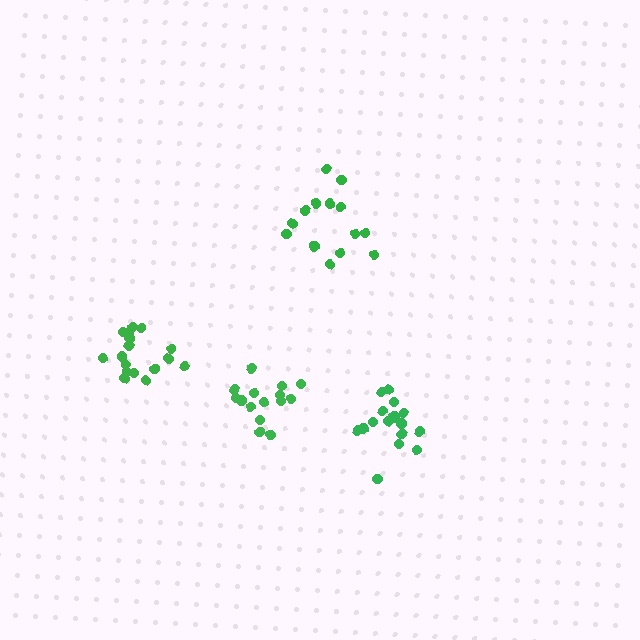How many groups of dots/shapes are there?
There are 4 groups.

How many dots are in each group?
Group 1: 17 dots, Group 2: 17 dots, Group 3: 16 dots, Group 4: 14 dots (64 total).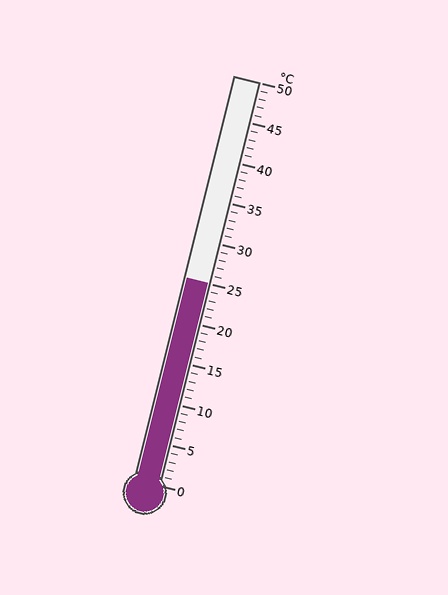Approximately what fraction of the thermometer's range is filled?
The thermometer is filled to approximately 50% of its range.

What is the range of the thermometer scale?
The thermometer scale ranges from 0°C to 50°C.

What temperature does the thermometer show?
The thermometer shows approximately 25°C.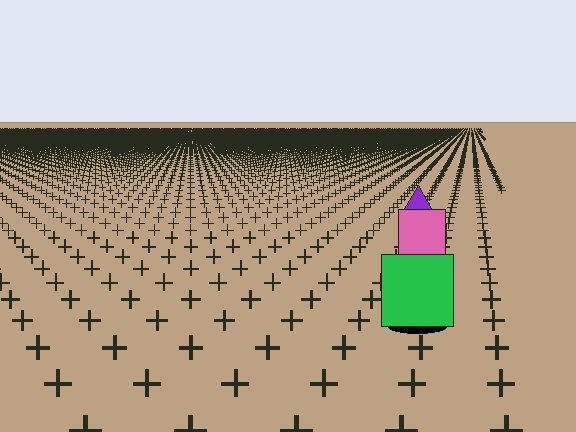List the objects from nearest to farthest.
From nearest to farthest: the green square, the pink square, the purple triangle.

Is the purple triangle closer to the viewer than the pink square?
No. The pink square is closer — you can tell from the texture gradient: the ground texture is coarser near it.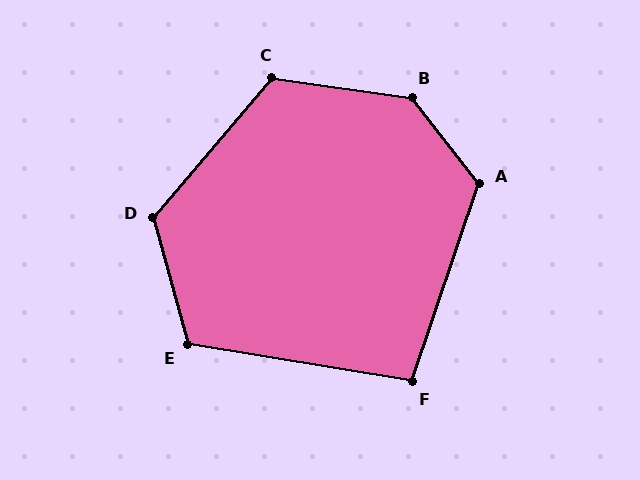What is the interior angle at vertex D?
Approximately 124 degrees (obtuse).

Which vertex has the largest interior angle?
B, at approximately 136 degrees.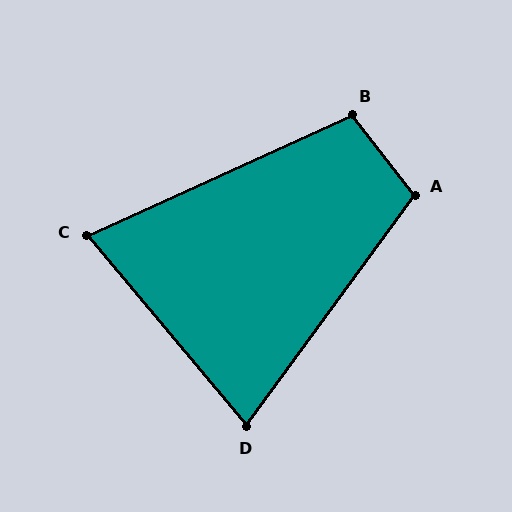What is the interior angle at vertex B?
Approximately 104 degrees (obtuse).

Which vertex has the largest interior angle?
A, at approximately 106 degrees.